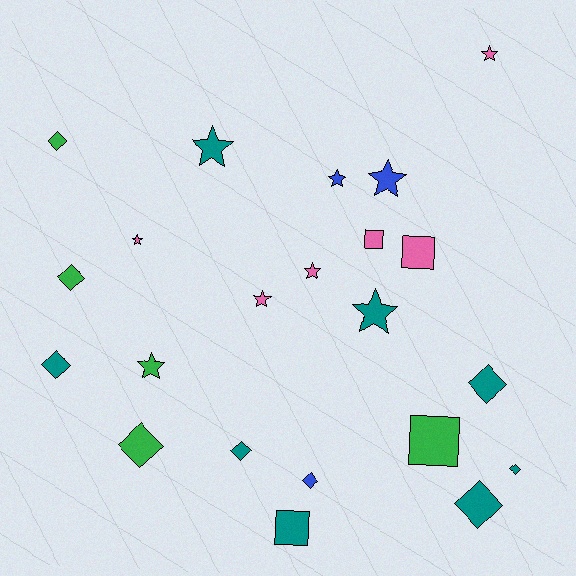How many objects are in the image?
There are 22 objects.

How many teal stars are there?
There are 2 teal stars.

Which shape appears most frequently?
Star, with 9 objects.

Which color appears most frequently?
Teal, with 8 objects.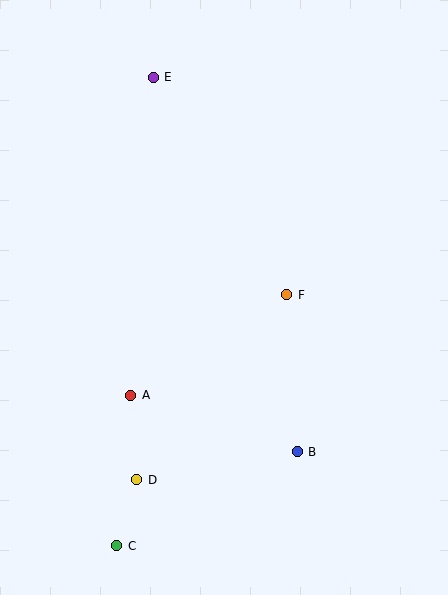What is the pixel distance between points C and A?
The distance between C and A is 151 pixels.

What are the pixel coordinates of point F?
Point F is at (287, 295).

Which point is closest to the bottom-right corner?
Point B is closest to the bottom-right corner.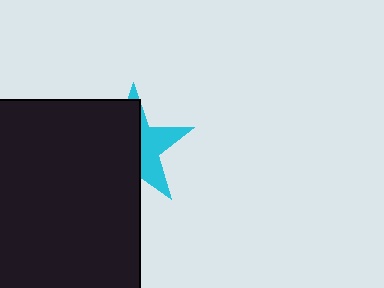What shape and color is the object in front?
The object in front is a black rectangle.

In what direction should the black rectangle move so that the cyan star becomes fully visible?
The black rectangle should move left. That is the shortest direction to clear the overlap and leave the cyan star fully visible.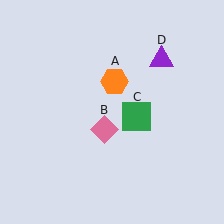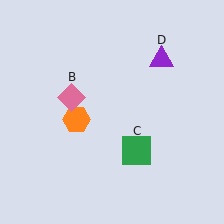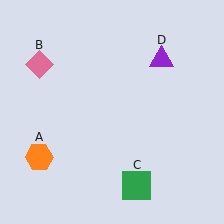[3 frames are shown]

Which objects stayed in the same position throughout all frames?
Purple triangle (object D) remained stationary.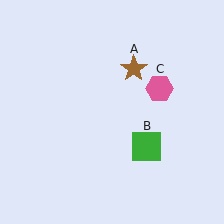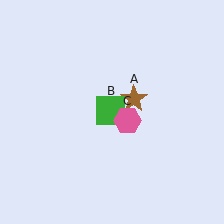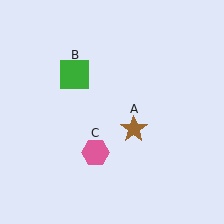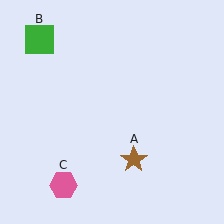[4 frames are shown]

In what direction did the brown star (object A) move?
The brown star (object A) moved down.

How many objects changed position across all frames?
3 objects changed position: brown star (object A), green square (object B), pink hexagon (object C).